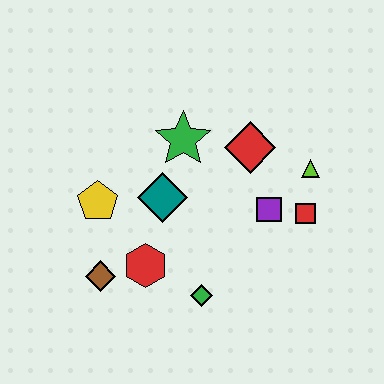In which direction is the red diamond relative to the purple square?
The red diamond is above the purple square.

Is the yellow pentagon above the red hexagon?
Yes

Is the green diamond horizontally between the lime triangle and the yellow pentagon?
Yes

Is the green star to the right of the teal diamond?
Yes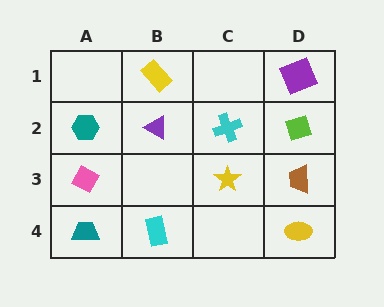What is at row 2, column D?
A lime diamond.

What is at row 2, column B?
A purple triangle.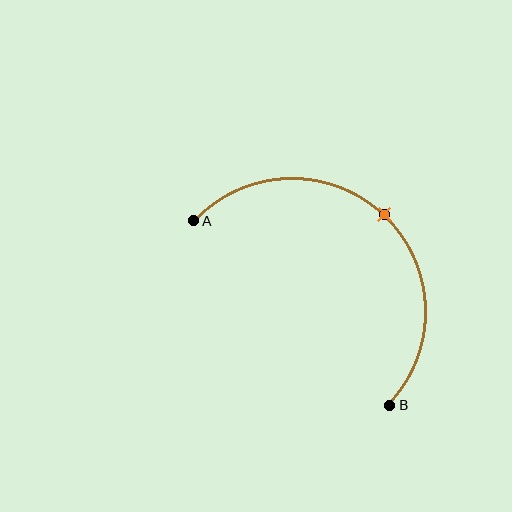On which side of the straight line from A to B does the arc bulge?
The arc bulges above and to the right of the straight line connecting A and B.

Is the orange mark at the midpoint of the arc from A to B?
Yes. The orange mark lies on the arc at equal arc-length from both A and B — it is the arc midpoint.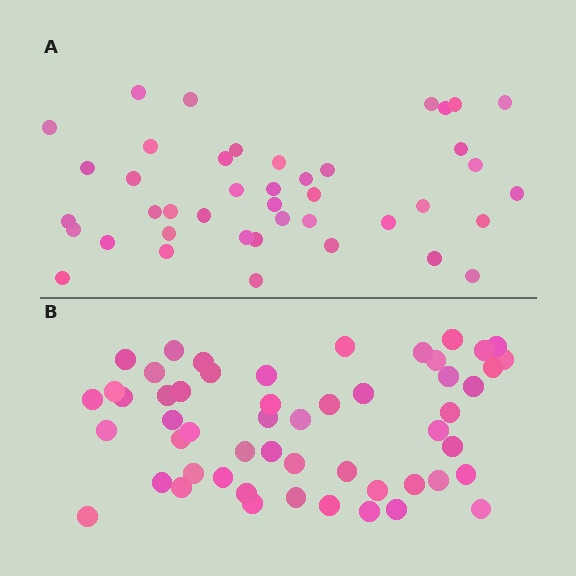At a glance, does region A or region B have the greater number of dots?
Region B (the bottom region) has more dots.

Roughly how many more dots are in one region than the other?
Region B has roughly 12 or so more dots than region A.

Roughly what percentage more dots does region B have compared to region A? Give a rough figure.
About 25% more.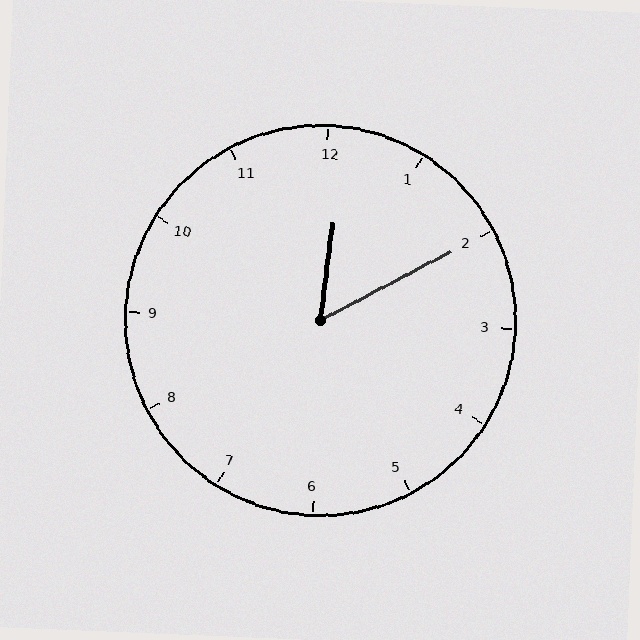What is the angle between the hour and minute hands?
Approximately 55 degrees.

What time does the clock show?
12:10.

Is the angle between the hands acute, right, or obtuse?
It is acute.